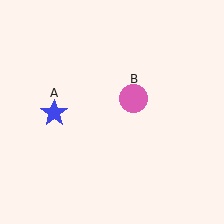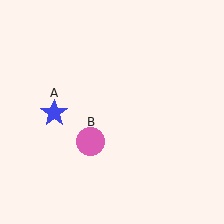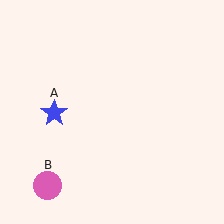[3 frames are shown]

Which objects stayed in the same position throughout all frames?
Blue star (object A) remained stationary.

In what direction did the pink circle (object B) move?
The pink circle (object B) moved down and to the left.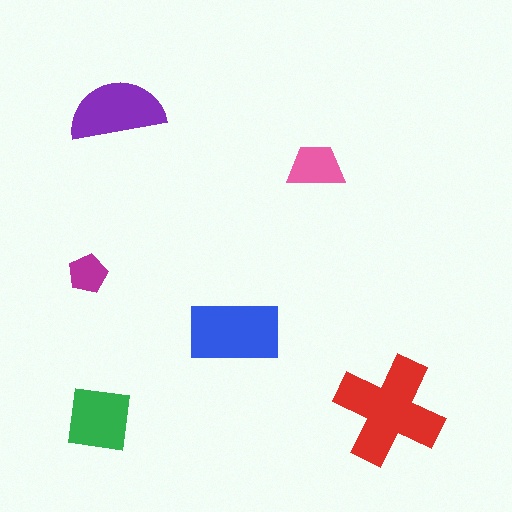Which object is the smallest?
The magenta pentagon.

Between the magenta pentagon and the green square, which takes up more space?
The green square.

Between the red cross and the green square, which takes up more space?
The red cross.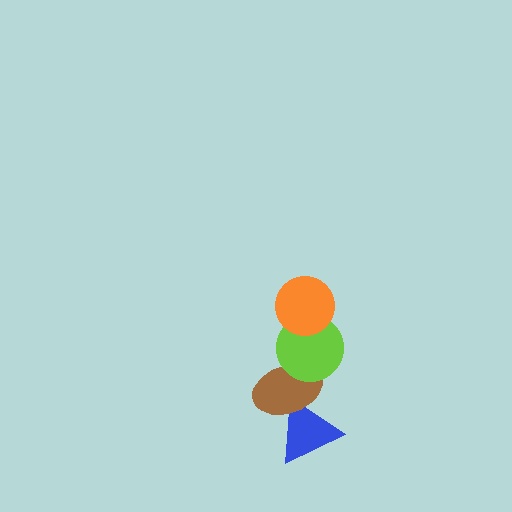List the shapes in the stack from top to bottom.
From top to bottom: the orange circle, the lime circle, the brown ellipse, the blue triangle.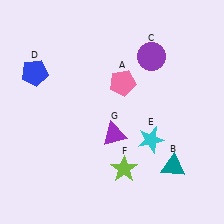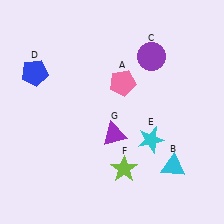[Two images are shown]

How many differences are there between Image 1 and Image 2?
There is 1 difference between the two images.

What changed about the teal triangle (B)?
In Image 1, B is teal. In Image 2, it changed to cyan.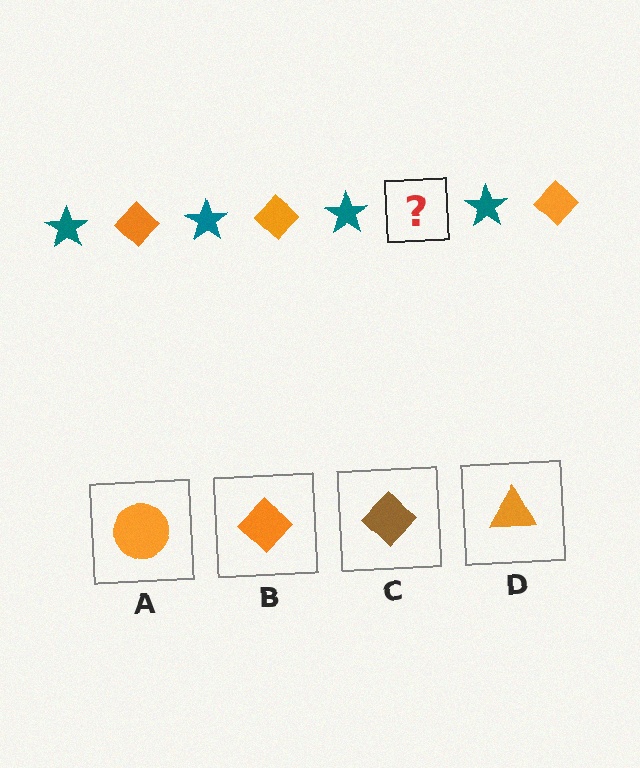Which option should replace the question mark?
Option B.